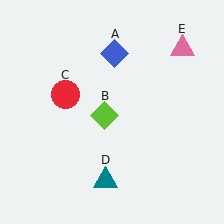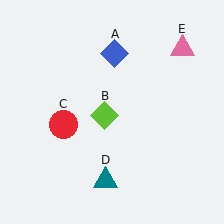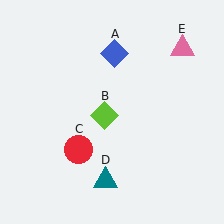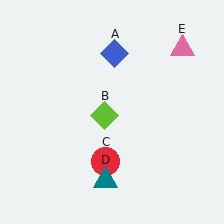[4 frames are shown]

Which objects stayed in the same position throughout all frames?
Blue diamond (object A) and lime diamond (object B) and teal triangle (object D) and pink triangle (object E) remained stationary.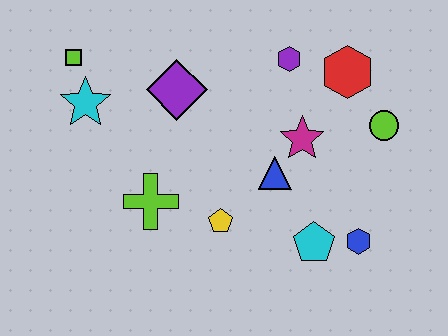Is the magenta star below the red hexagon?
Yes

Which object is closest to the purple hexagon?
The red hexagon is closest to the purple hexagon.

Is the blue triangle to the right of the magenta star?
No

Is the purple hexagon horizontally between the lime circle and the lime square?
Yes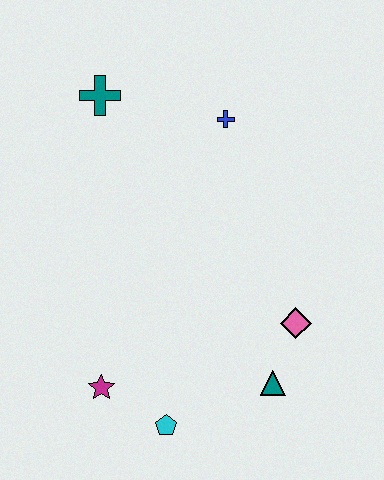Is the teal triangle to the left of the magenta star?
No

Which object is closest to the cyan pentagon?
The magenta star is closest to the cyan pentagon.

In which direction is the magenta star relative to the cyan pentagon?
The magenta star is to the left of the cyan pentagon.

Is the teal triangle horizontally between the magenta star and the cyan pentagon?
No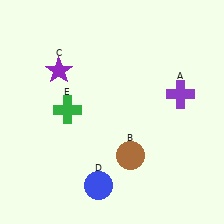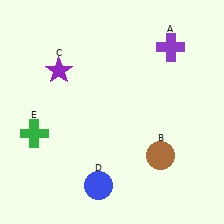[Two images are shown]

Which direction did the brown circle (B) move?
The brown circle (B) moved right.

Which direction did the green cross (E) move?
The green cross (E) moved left.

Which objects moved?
The objects that moved are: the purple cross (A), the brown circle (B), the green cross (E).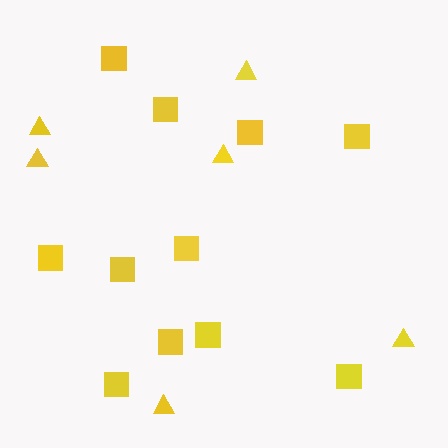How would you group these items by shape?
There are 2 groups: one group of squares (11) and one group of triangles (6).